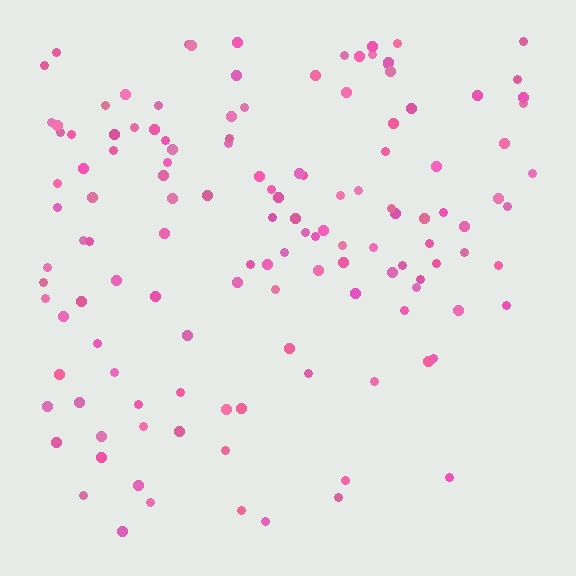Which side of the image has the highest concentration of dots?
The top.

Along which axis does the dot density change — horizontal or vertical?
Vertical.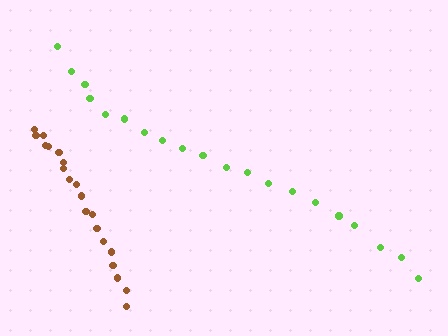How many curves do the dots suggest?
There are 2 distinct paths.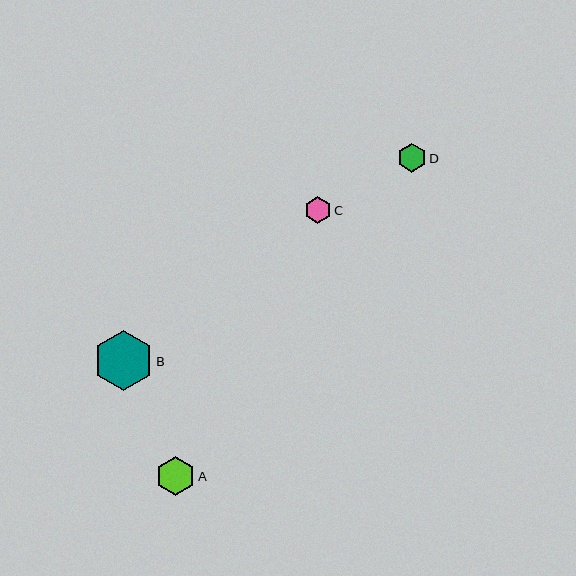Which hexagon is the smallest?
Hexagon C is the smallest with a size of approximately 27 pixels.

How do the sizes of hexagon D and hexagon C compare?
Hexagon D and hexagon C are approximately the same size.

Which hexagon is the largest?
Hexagon B is the largest with a size of approximately 60 pixels.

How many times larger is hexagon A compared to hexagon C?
Hexagon A is approximately 1.5 times the size of hexagon C.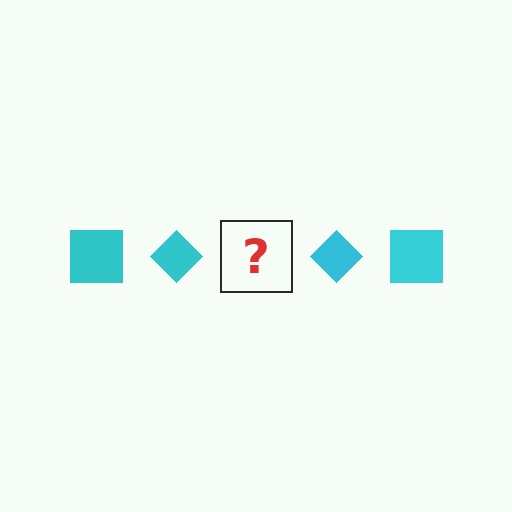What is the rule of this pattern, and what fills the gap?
The rule is that the pattern cycles through square, diamond shapes in cyan. The gap should be filled with a cyan square.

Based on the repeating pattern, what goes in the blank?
The blank should be a cyan square.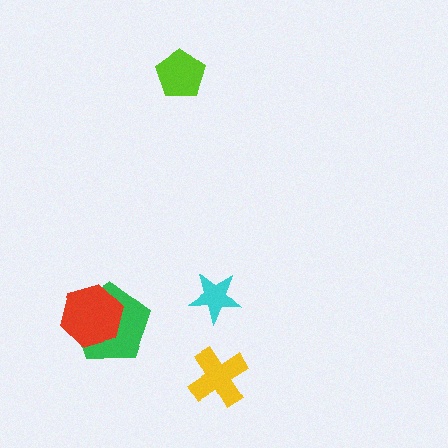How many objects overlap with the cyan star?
0 objects overlap with the cyan star.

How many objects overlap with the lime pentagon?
0 objects overlap with the lime pentagon.